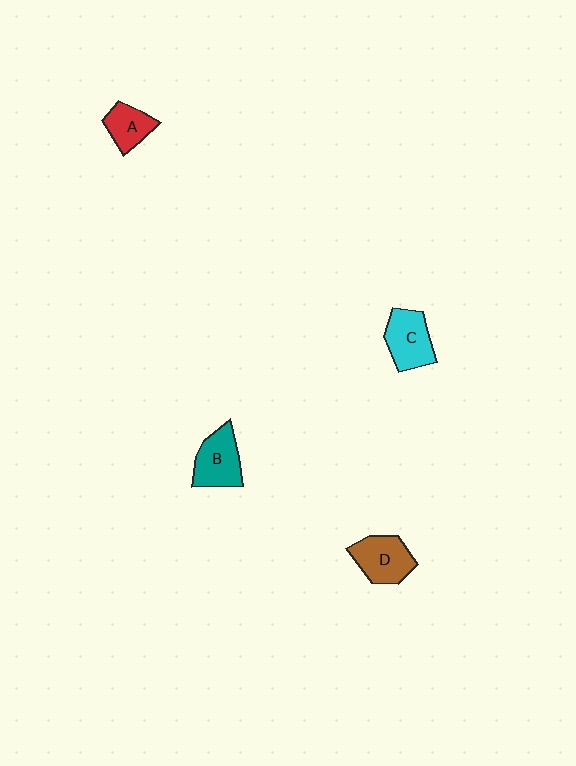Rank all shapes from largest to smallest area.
From largest to smallest: C (cyan), B (teal), D (brown), A (red).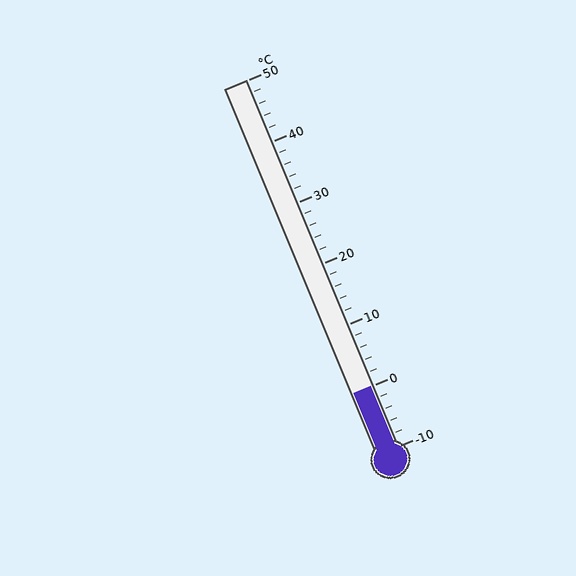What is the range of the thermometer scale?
The thermometer scale ranges from -10°C to 50°C.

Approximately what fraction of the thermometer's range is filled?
The thermometer is filled to approximately 15% of its range.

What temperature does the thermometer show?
The thermometer shows approximately 0°C.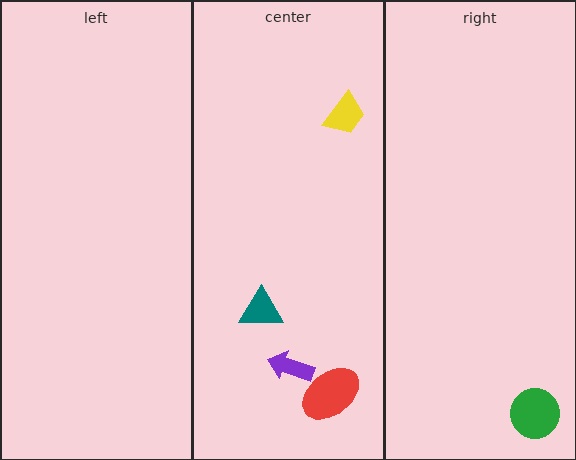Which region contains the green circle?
The right region.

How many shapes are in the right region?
1.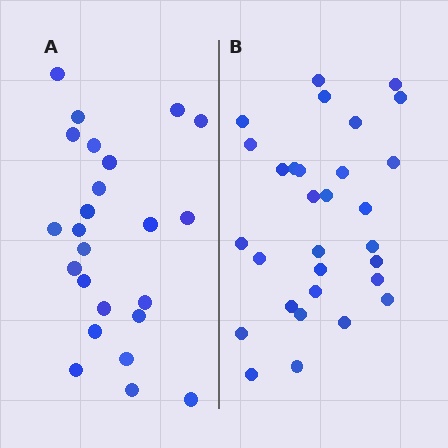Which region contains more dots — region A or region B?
Region B (the right region) has more dots.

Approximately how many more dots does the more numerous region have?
Region B has about 6 more dots than region A.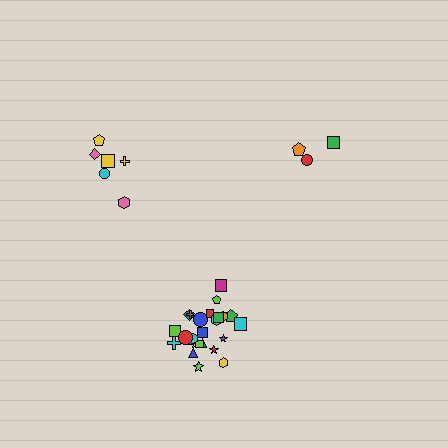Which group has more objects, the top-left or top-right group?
The top-left group.